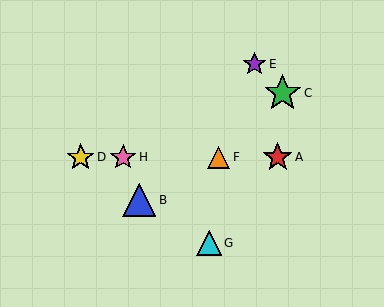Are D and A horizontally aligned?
Yes, both are at y≈157.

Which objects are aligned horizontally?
Objects A, D, F, H are aligned horizontally.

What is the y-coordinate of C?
Object C is at y≈93.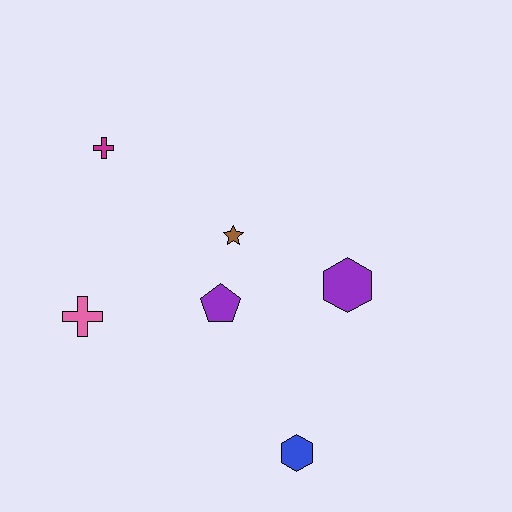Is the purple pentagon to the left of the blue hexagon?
Yes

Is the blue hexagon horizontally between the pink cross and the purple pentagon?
No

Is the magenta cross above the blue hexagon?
Yes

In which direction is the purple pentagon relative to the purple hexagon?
The purple pentagon is to the left of the purple hexagon.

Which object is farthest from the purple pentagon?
The magenta cross is farthest from the purple pentagon.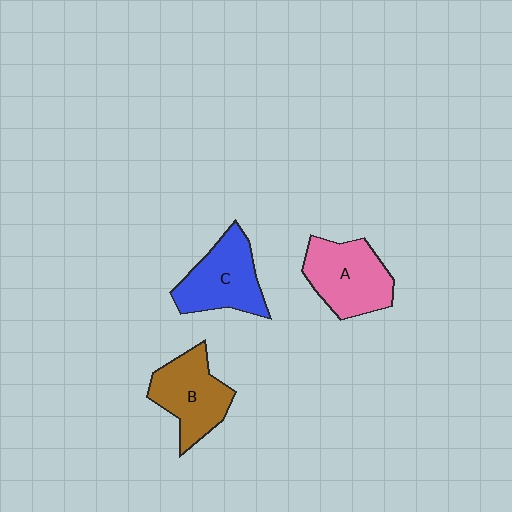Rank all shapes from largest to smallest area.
From largest to smallest: A (pink), C (blue), B (brown).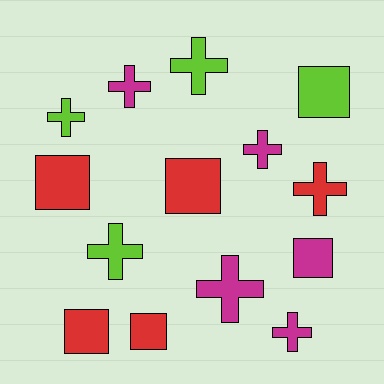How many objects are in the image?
There are 14 objects.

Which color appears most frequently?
Red, with 5 objects.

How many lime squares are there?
There is 1 lime square.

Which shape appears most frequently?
Cross, with 8 objects.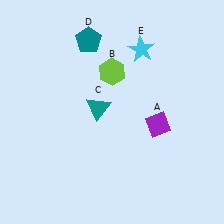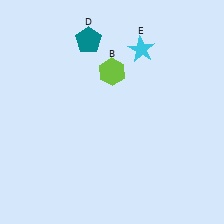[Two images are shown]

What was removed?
The purple diamond (A), the teal triangle (C) were removed in Image 2.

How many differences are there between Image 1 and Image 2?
There are 2 differences between the two images.